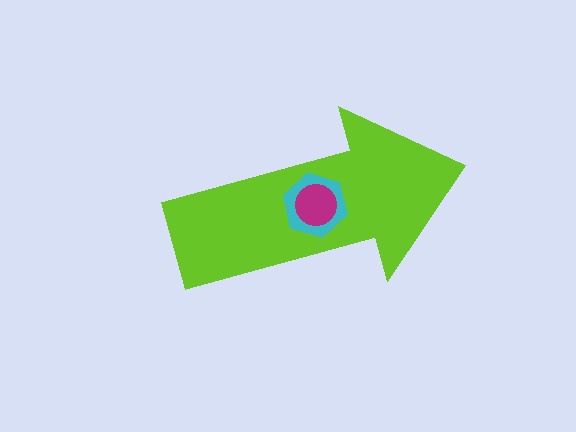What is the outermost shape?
The lime arrow.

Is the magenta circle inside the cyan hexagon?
Yes.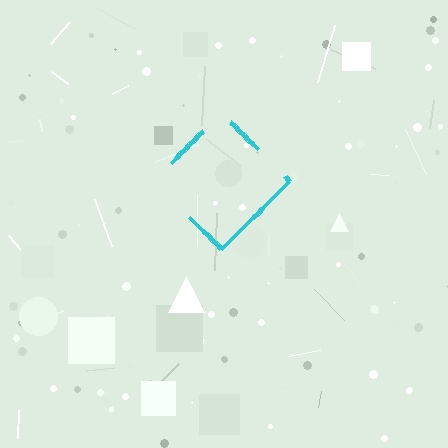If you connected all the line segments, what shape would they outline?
They would outline a diamond.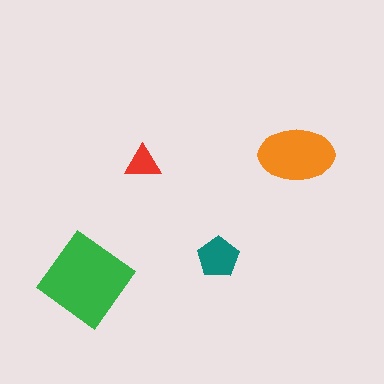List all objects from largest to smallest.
The green diamond, the orange ellipse, the teal pentagon, the red triangle.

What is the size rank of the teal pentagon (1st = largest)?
3rd.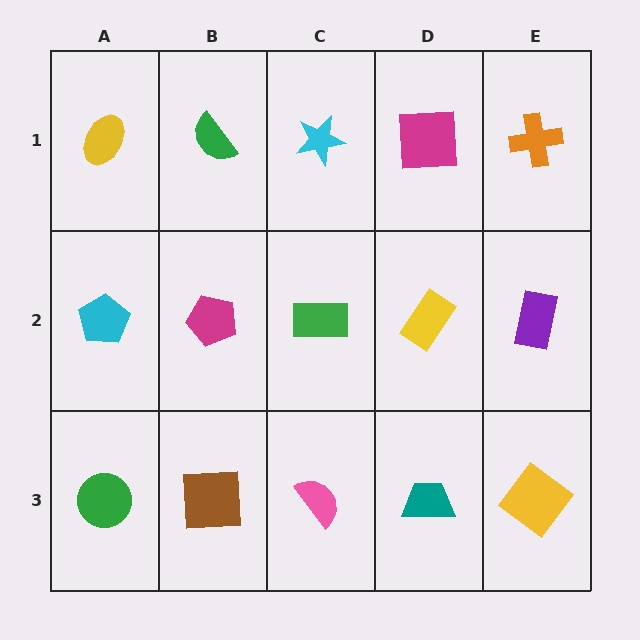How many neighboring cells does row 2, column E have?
3.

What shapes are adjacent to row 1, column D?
A yellow rectangle (row 2, column D), a cyan star (row 1, column C), an orange cross (row 1, column E).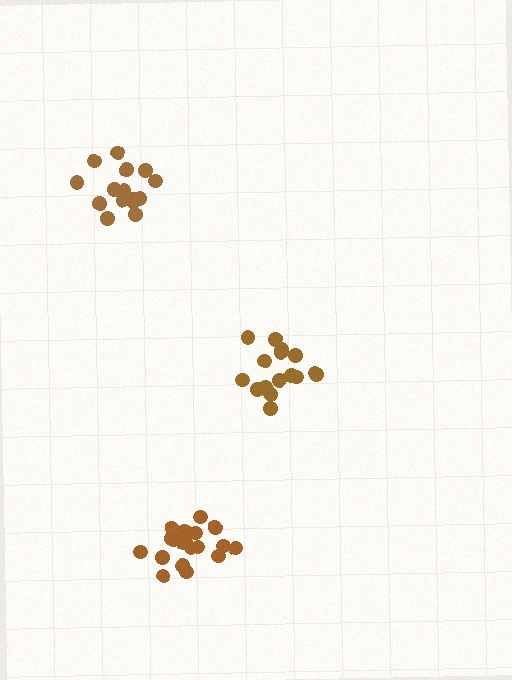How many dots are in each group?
Group 1: 18 dots, Group 2: 19 dots, Group 3: 15 dots (52 total).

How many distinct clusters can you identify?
There are 3 distinct clusters.